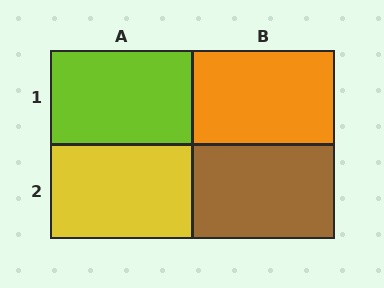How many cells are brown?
1 cell is brown.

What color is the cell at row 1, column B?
Orange.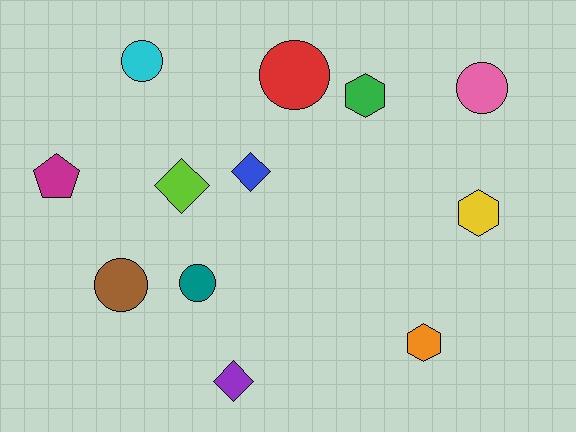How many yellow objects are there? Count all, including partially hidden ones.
There is 1 yellow object.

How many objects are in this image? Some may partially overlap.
There are 12 objects.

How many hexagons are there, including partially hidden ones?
There are 3 hexagons.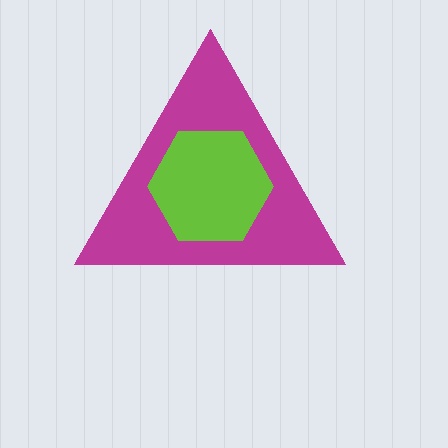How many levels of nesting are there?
2.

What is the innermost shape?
The lime hexagon.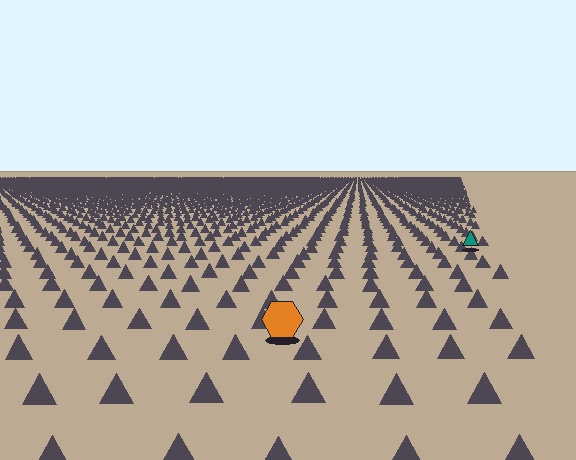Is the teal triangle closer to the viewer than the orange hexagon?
No. The orange hexagon is closer — you can tell from the texture gradient: the ground texture is coarser near it.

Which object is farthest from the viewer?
The teal triangle is farthest from the viewer. It appears smaller and the ground texture around it is denser.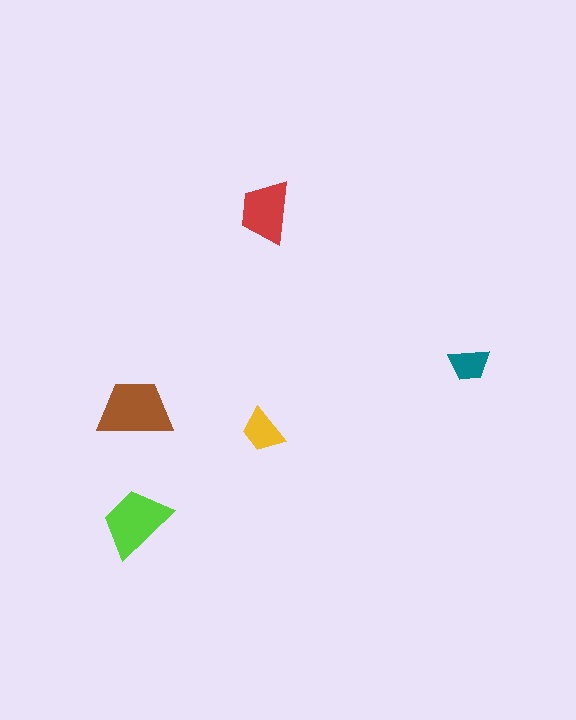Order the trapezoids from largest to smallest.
the brown one, the lime one, the red one, the yellow one, the teal one.